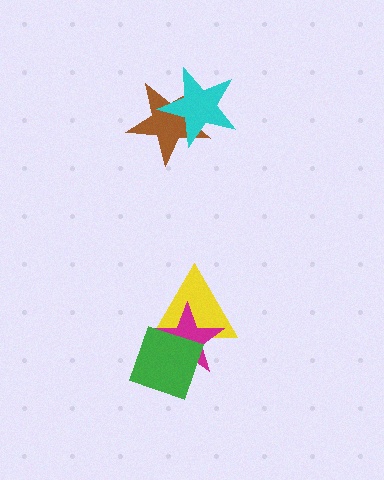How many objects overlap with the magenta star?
2 objects overlap with the magenta star.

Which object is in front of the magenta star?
The green diamond is in front of the magenta star.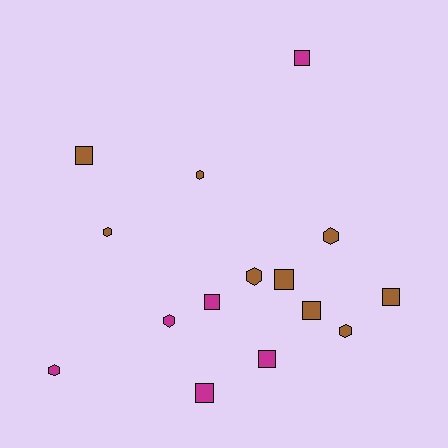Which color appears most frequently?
Brown, with 9 objects.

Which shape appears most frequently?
Square, with 8 objects.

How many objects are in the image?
There are 15 objects.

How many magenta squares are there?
There are 4 magenta squares.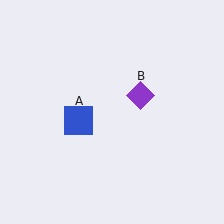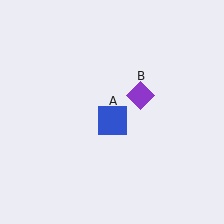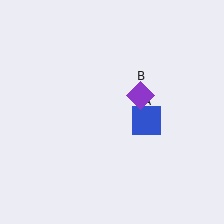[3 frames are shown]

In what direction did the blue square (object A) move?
The blue square (object A) moved right.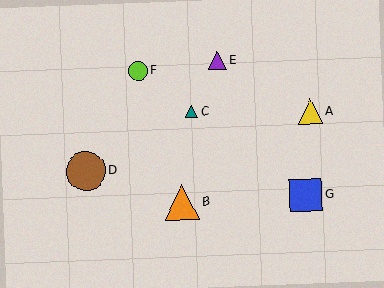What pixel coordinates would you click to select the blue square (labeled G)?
Click at (305, 195) to select the blue square G.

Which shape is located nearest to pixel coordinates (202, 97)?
The teal triangle (labeled C) at (191, 112) is nearest to that location.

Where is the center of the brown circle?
The center of the brown circle is at (86, 171).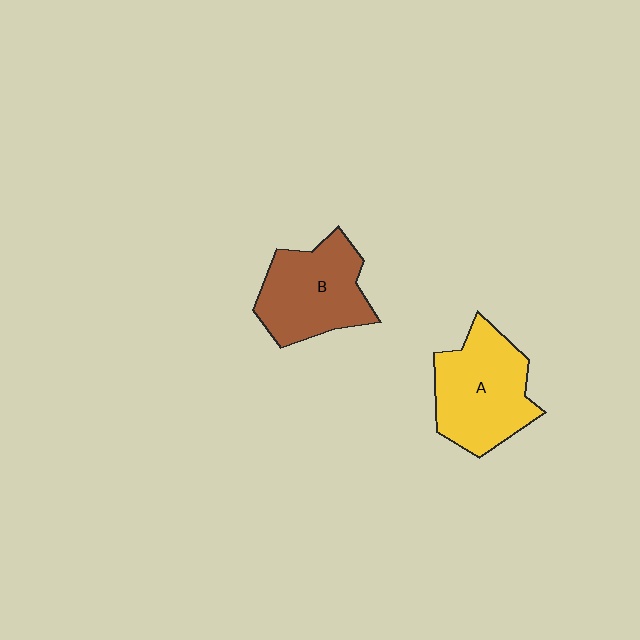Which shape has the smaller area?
Shape B (brown).